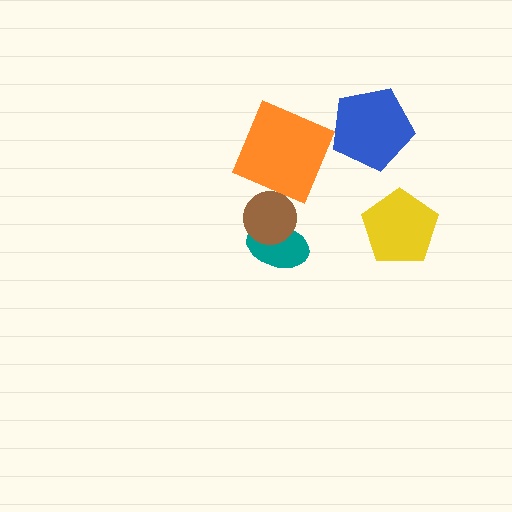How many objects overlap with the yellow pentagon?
0 objects overlap with the yellow pentagon.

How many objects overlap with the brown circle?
1 object overlaps with the brown circle.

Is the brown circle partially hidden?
No, no other shape covers it.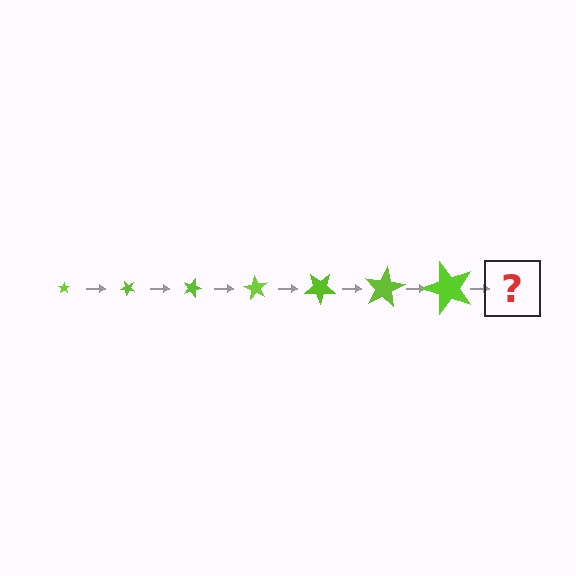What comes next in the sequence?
The next element should be a star, larger than the previous one and rotated 315 degrees from the start.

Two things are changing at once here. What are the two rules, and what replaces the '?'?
The two rules are that the star grows larger each step and it rotates 45 degrees each step. The '?' should be a star, larger than the previous one and rotated 315 degrees from the start.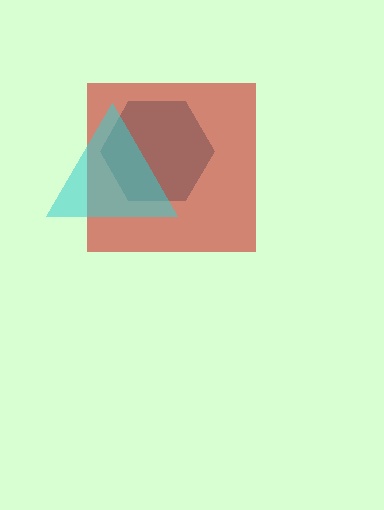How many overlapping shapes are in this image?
There are 3 overlapping shapes in the image.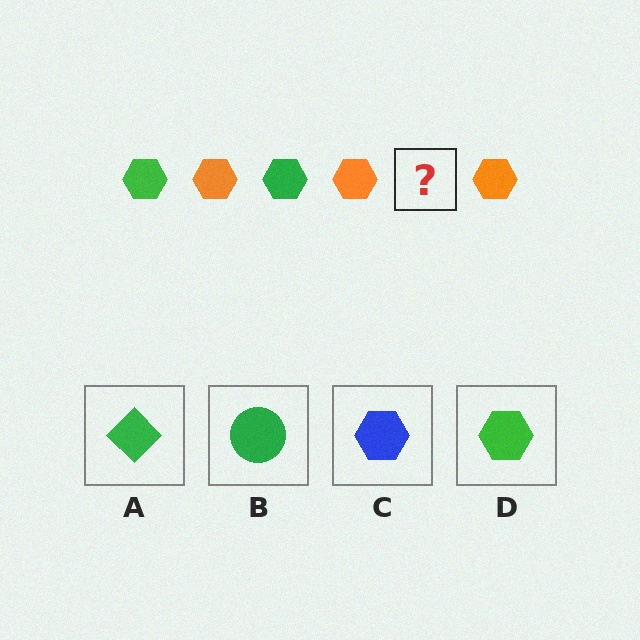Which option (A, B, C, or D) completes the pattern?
D.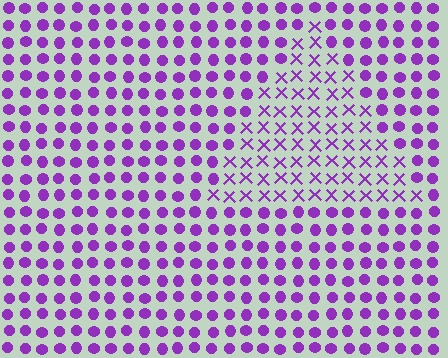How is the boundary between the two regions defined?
The boundary is defined by a change in element shape: X marks inside vs. circles outside. All elements share the same color and spacing.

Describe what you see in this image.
The image is filled with small purple elements arranged in a uniform grid. A triangle-shaped region contains X marks, while the surrounding area contains circles. The boundary is defined purely by the change in element shape.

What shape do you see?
I see a triangle.